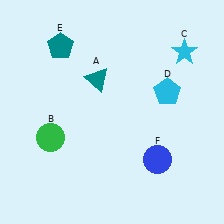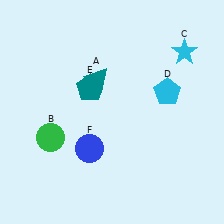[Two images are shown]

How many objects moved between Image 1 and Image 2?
2 objects moved between the two images.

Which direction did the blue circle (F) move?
The blue circle (F) moved left.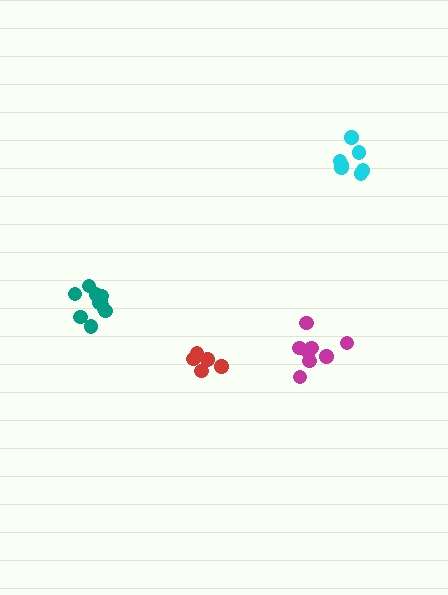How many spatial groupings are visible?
There are 4 spatial groupings.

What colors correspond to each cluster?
The clusters are colored: teal, magenta, cyan, red.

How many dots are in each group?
Group 1: 10 dots, Group 2: 8 dots, Group 3: 7 dots, Group 4: 5 dots (30 total).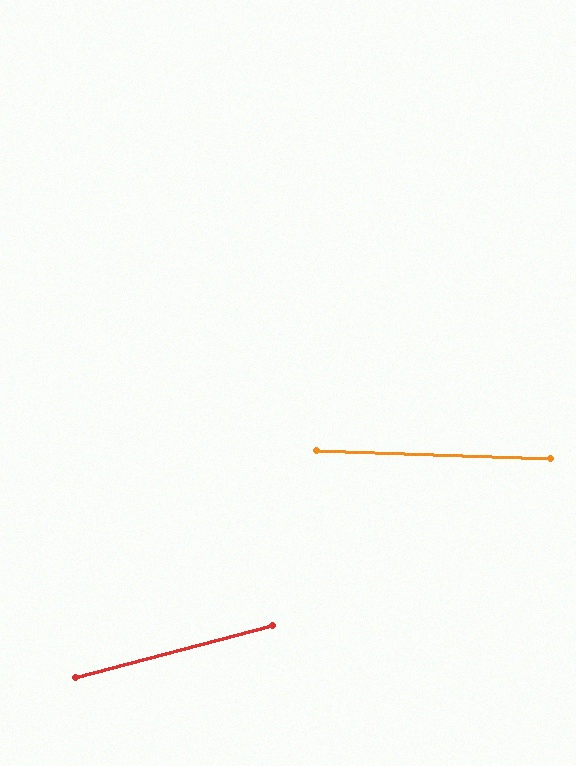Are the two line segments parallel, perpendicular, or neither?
Neither parallel nor perpendicular — they differ by about 17°.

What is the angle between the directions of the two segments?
Approximately 17 degrees.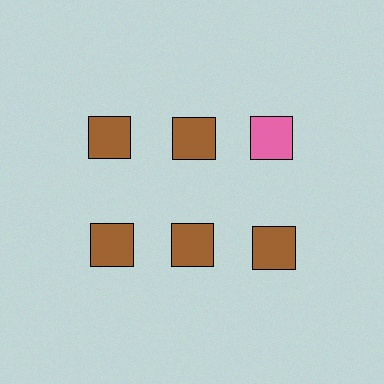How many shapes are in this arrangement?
There are 6 shapes arranged in a grid pattern.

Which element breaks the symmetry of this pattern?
The pink square in the top row, center column breaks the symmetry. All other shapes are brown squares.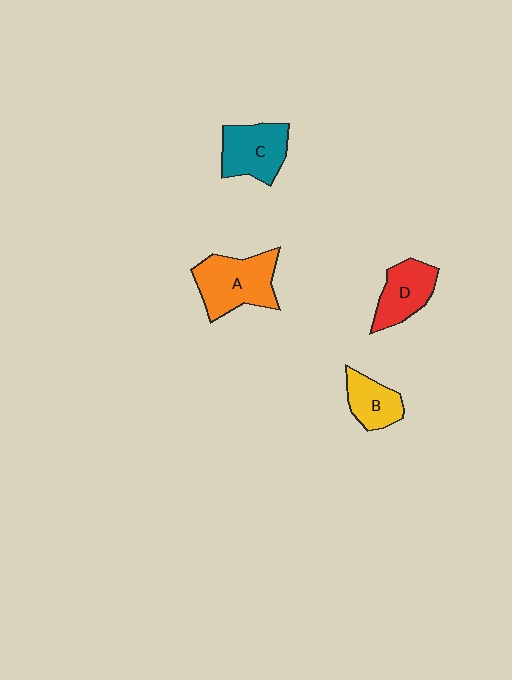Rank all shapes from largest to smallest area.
From largest to smallest: A (orange), C (teal), D (red), B (yellow).